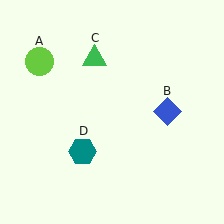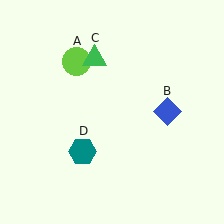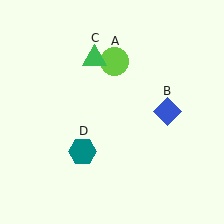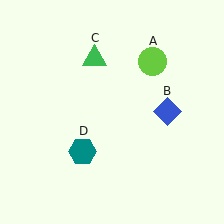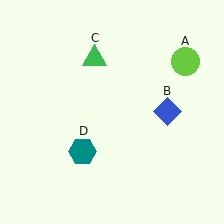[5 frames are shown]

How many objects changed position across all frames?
1 object changed position: lime circle (object A).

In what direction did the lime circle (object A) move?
The lime circle (object A) moved right.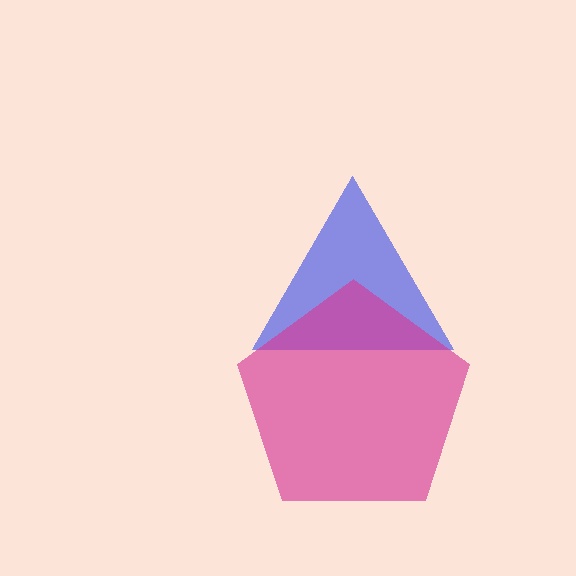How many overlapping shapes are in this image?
There are 2 overlapping shapes in the image.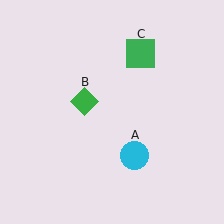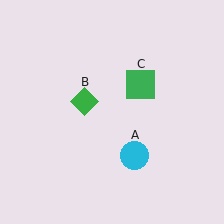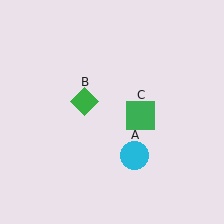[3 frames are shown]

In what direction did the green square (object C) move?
The green square (object C) moved down.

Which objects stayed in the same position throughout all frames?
Cyan circle (object A) and green diamond (object B) remained stationary.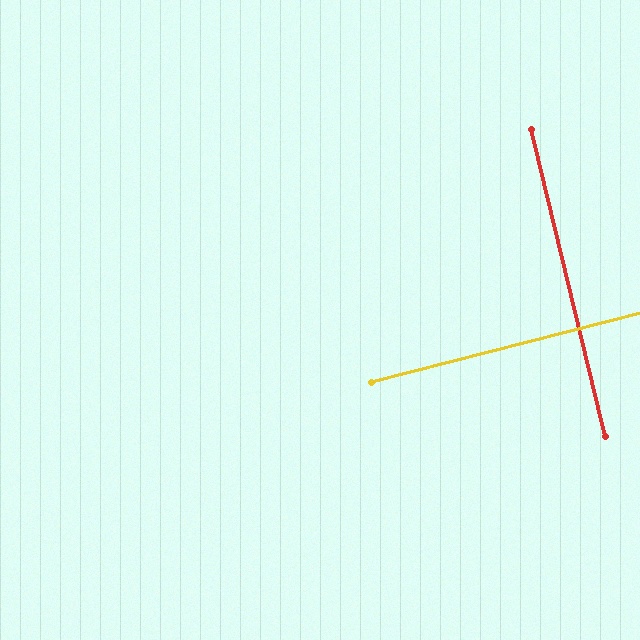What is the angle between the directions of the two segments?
Approximately 89 degrees.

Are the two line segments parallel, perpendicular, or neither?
Perpendicular — they meet at approximately 89°.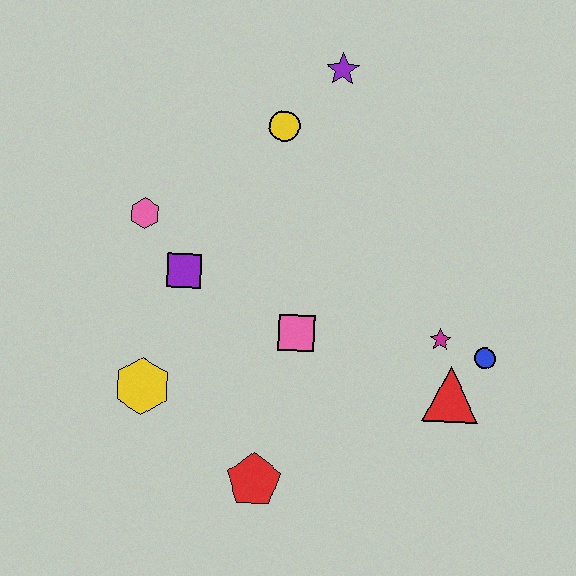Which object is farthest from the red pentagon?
The purple star is farthest from the red pentagon.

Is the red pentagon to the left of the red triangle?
Yes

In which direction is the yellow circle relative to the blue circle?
The yellow circle is above the blue circle.